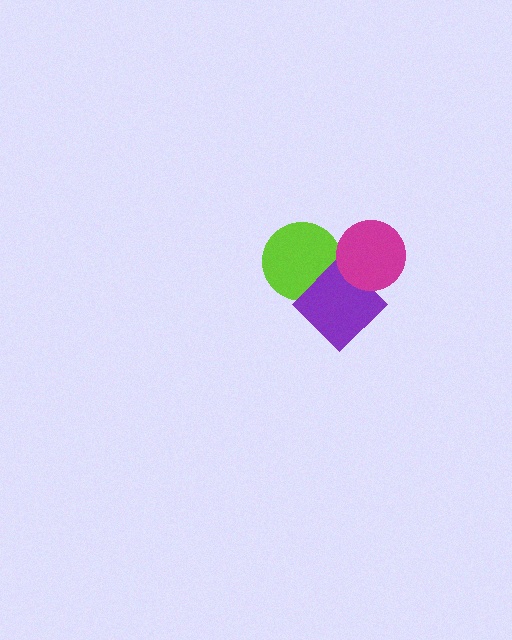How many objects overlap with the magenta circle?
2 objects overlap with the magenta circle.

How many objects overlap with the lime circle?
2 objects overlap with the lime circle.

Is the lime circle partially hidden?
Yes, it is partially covered by another shape.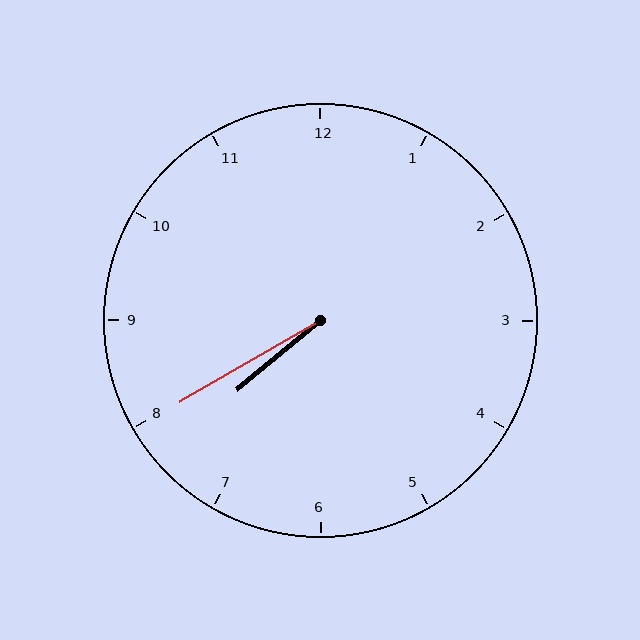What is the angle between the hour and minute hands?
Approximately 10 degrees.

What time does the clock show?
7:40.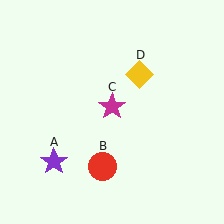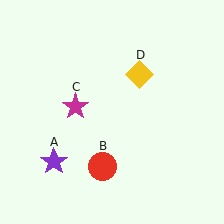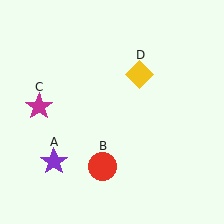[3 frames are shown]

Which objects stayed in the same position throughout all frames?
Purple star (object A) and red circle (object B) and yellow diamond (object D) remained stationary.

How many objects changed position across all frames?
1 object changed position: magenta star (object C).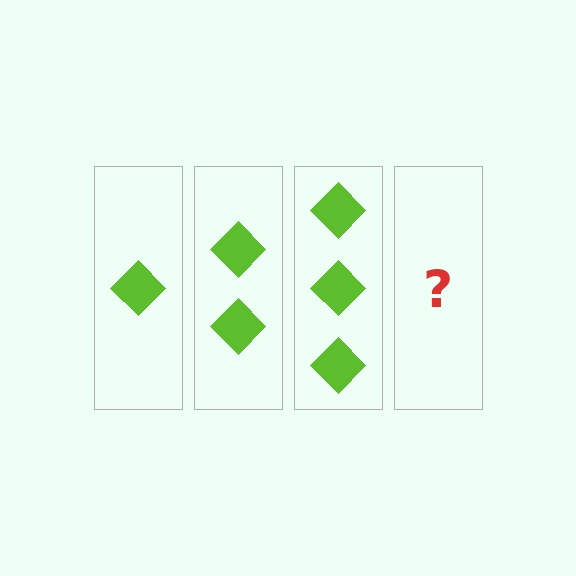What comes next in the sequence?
The next element should be 4 diamonds.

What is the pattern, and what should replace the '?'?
The pattern is that each step adds one more diamond. The '?' should be 4 diamonds.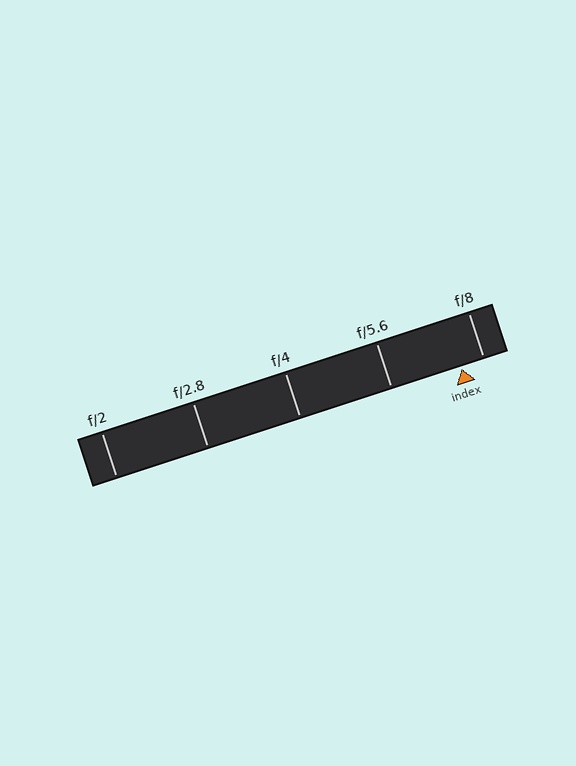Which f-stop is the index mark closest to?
The index mark is closest to f/8.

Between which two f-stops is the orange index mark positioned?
The index mark is between f/5.6 and f/8.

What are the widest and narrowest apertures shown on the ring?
The widest aperture shown is f/2 and the narrowest is f/8.